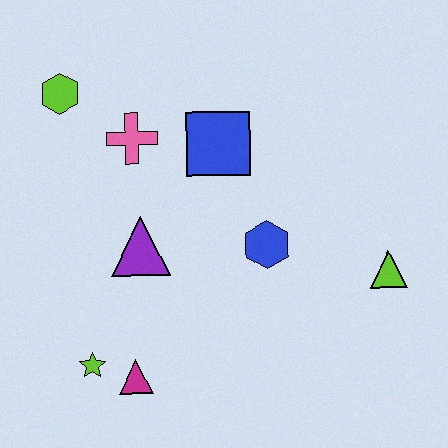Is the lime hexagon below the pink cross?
No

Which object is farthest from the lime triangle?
The lime hexagon is farthest from the lime triangle.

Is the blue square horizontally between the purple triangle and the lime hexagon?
No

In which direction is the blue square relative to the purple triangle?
The blue square is above the purple triangle.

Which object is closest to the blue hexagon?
The blue square is closest to the blue hexagon.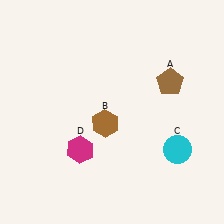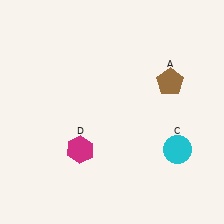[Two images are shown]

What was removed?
The brown hexagon (B) was removed in Image 2.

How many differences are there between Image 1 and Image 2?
There is 1 difference between the two images.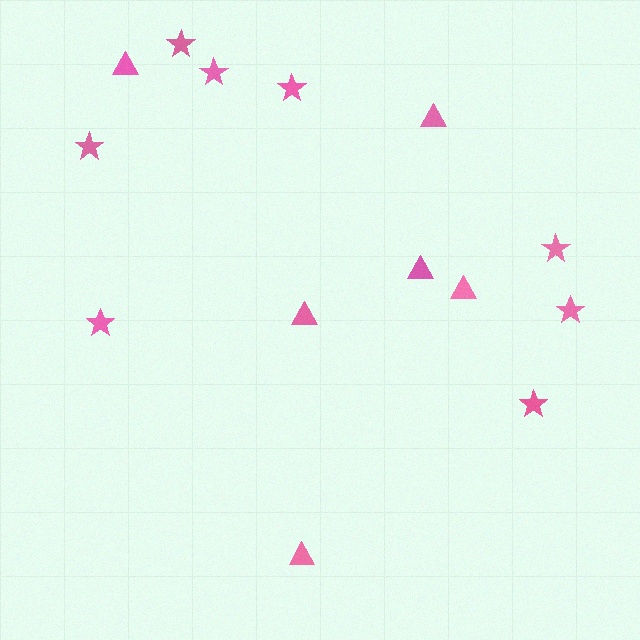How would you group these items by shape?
There are 2 groups: one group of stars (8) and one group of triangles (6).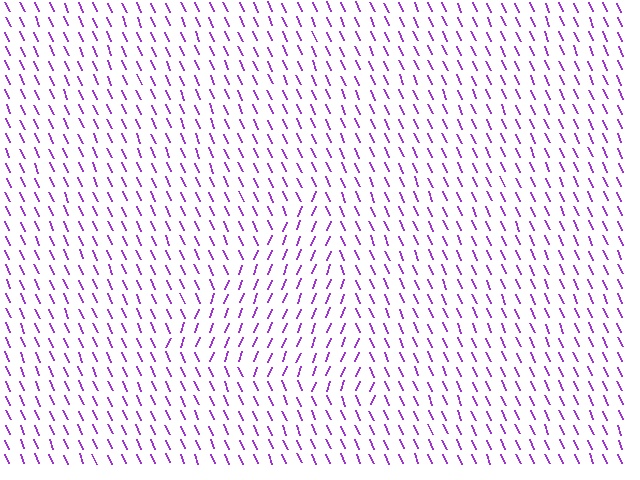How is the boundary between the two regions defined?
The boundary is defined purely by a change in line orientation (approximately 45 degrees difference). All lines are the same color and thickness.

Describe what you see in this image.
The image is filled with small purple line segments. A triangle region in the image has lines oriented differently from the surrounding lines, creating a visible texture boundary.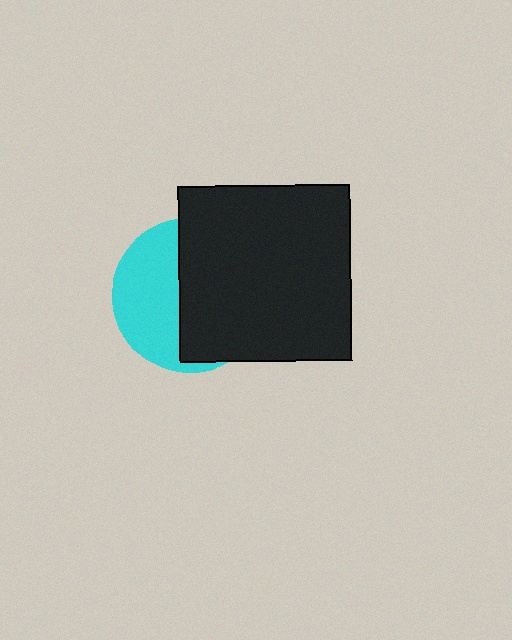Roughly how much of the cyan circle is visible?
A small part of it is visible (roughly 43%).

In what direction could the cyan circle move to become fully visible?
The cyan circle could move left. That would shift it out from behind the black rectangle entirely.